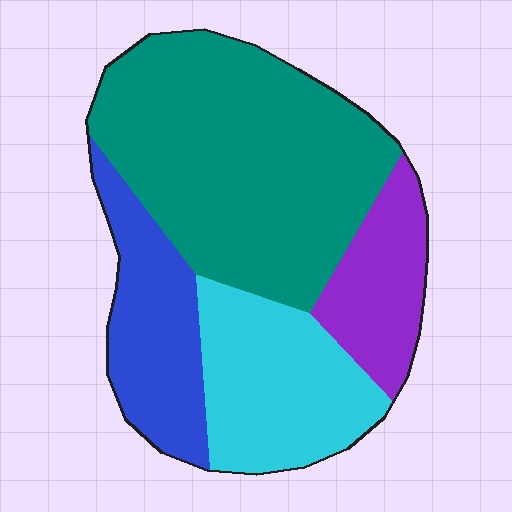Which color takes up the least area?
Purple, at roughly 15%.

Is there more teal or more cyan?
Teal.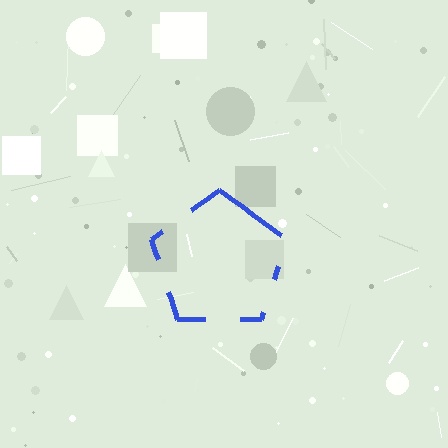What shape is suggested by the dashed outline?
The dashed outline suggests a pentagon.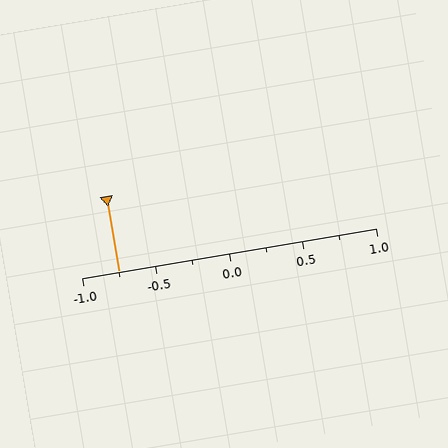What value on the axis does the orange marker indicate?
The marker indicates approximately -0.75.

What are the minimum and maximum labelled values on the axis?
The axis runs from -1.0 to 1.0.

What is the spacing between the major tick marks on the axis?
The major ticks are spaced 0.5 apart.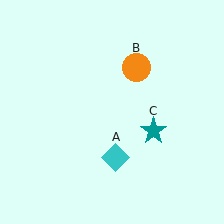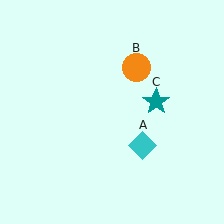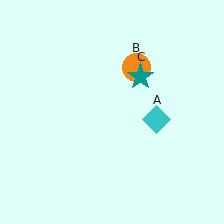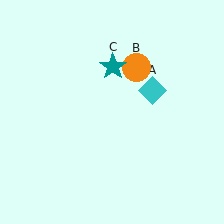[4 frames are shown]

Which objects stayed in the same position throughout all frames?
Orange circle (object B) remained stationary.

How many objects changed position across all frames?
2 objects changed position: cyan diamond (object A), teal star (object C).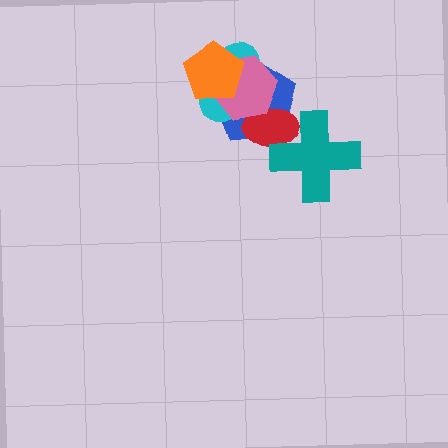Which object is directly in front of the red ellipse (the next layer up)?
The cyan ellipse is directly in front of the red ellipse.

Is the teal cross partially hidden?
No, no other shape covers it.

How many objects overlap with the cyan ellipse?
4 objects overlap with the cyan ellipse.